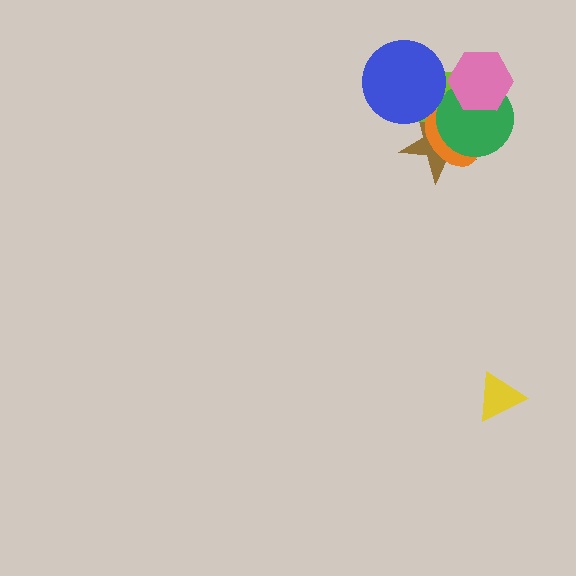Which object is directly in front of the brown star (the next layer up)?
The lime rectangle is directly in front of the brown star.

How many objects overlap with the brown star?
4 objects overlap with the brown star.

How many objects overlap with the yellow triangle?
0 objects overlap with the yellow triangle.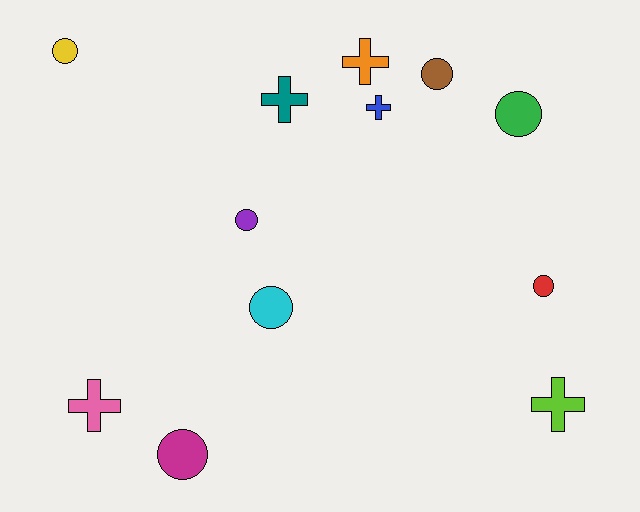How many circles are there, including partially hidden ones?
There are 7 circles.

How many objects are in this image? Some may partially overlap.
There are 12 objects.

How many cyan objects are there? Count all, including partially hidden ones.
There is 1 cyan object.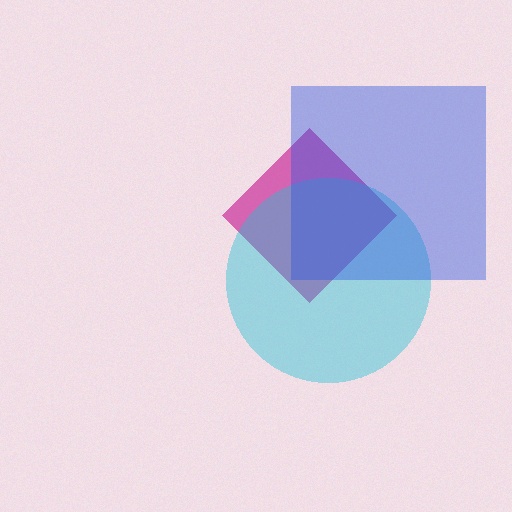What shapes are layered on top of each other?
The layered shapes are: a magenta diamond, a cyan circle, a blue square.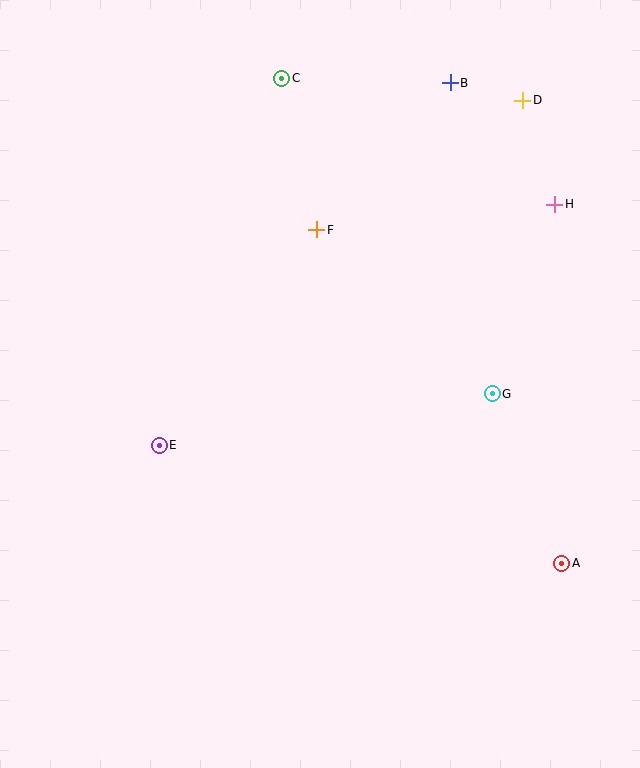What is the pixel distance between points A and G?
The distance between A and G is 183 pixels.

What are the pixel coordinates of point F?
Point F is at (317, 230).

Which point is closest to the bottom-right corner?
Point A is closest to the bottom-right corner.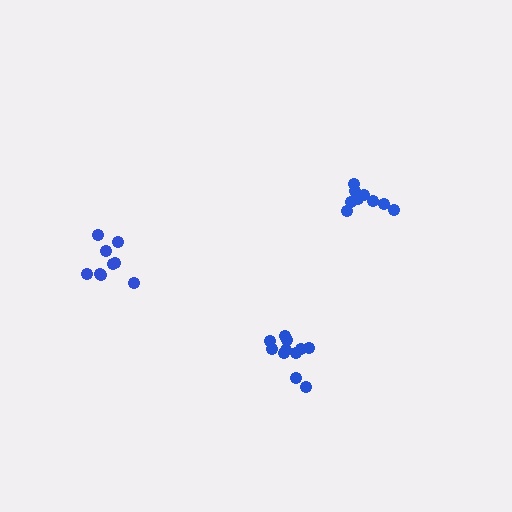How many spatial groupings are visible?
There are 3 spatial groupings.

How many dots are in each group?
Group 1: 9 dots, Group 2: 9 dots, Group 3: 12 dots (30 total).